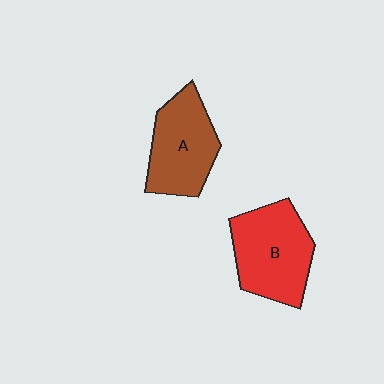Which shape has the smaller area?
Shape A (brown).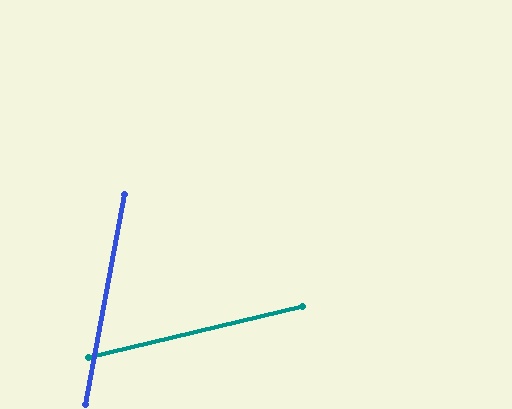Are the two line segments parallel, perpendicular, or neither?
Neither parallel nor perpendicular — they differ by about 66°.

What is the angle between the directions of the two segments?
Approximately 66 degrees.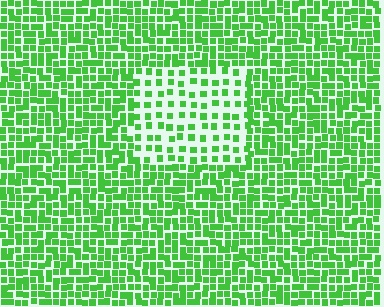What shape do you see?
I see a rectangle.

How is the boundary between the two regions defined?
The boundary is defined by a change in element density (approximately 2.2x ratio). All elements are the same color, size, and shape.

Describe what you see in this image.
The image contains small green elements arranged at two different densities. A rectangle-shaped region is visible where the elements are less densely packed than the surrounding area.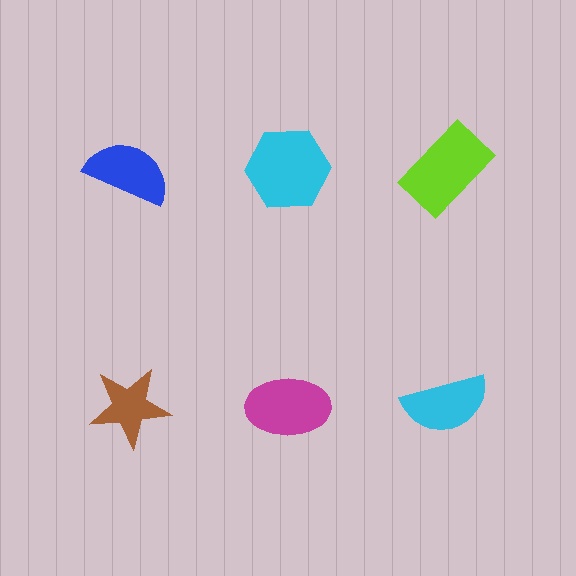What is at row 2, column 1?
A brown star.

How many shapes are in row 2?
3 shapes.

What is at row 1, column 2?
A cyan hexagon.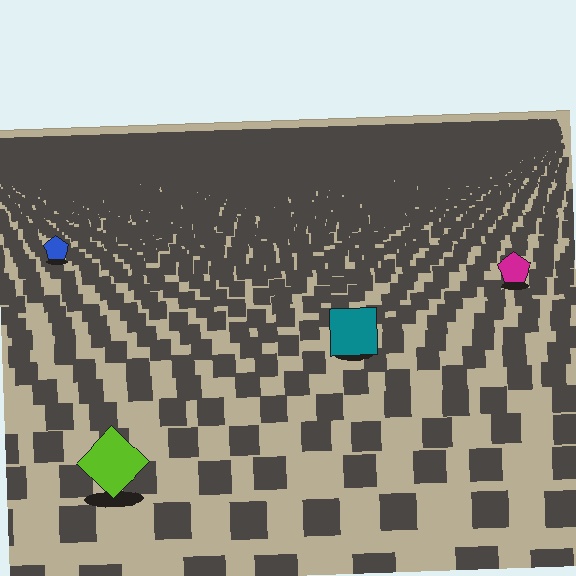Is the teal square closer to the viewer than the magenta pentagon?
Yes. The teal square is closer — you can tell from the texture gradient: the ground texture is coarser near it.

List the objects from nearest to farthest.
From nearest to farthest: the lime diamond, the teal square, the magenta pentagon, the blue pentagon.